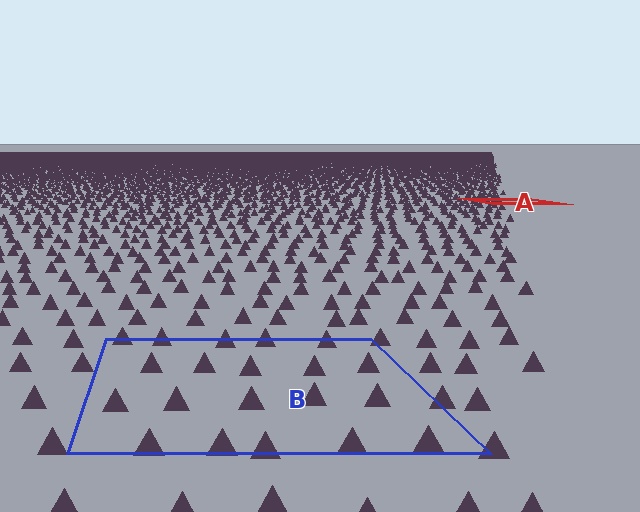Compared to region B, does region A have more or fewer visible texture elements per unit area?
Region A has more texture elements per unit area — they are packed more densely because it is farther away.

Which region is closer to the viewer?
Region B is closer. The texture elements there are larger and more spread out.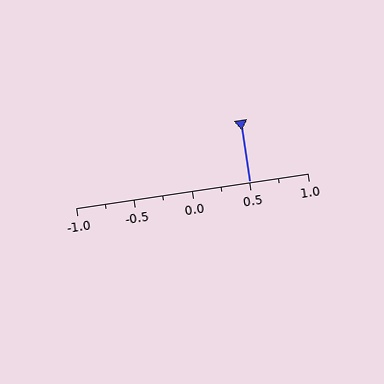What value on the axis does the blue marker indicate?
The marker indicates approximately 0.5.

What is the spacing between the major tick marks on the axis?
The major ticks are spaced 0.5 apart.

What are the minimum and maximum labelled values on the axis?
The axis runs from -1.0 to 1.0.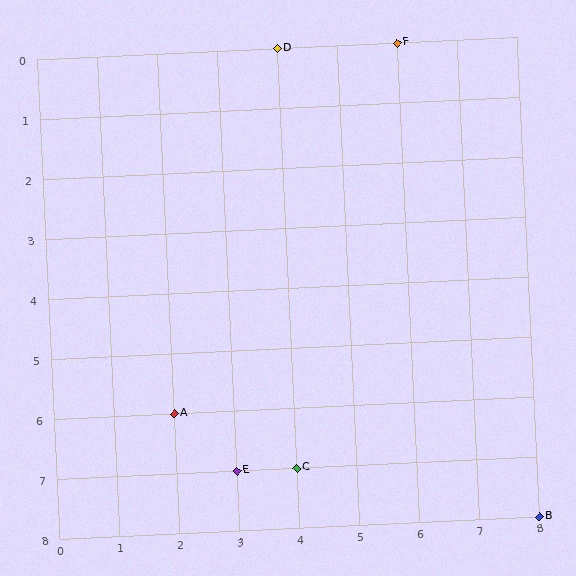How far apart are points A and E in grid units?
Points A and E are 1 column and 1 row apart (about 1.4 grid units diagonally).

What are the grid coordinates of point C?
Point C is at grid coordinates (4, 7).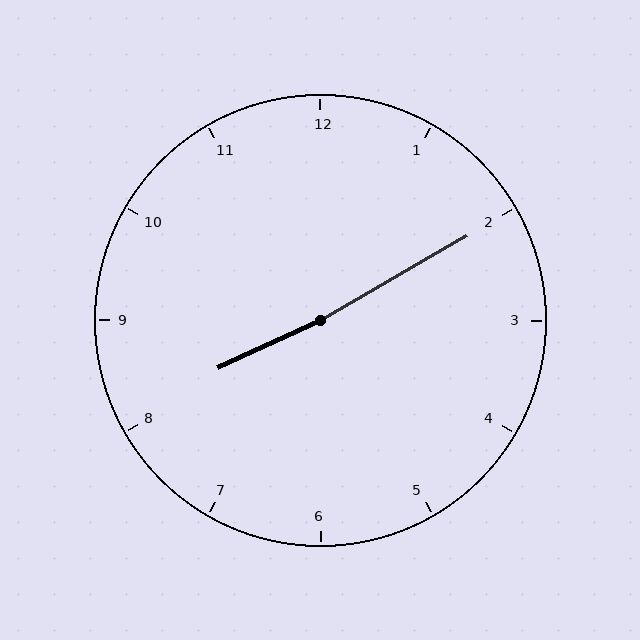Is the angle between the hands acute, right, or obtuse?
It is obtuse.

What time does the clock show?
8:10.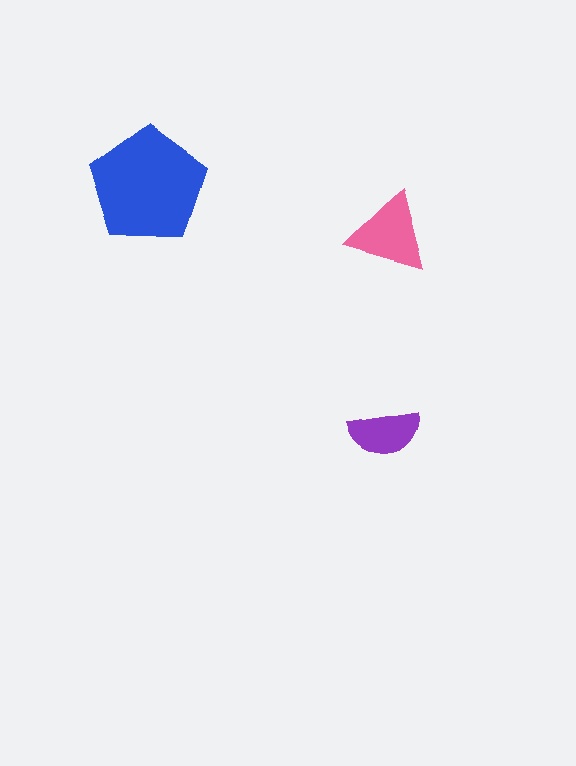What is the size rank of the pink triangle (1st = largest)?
2nd.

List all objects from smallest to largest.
The purple semicircle, the pink triangle, the blue pentagon.